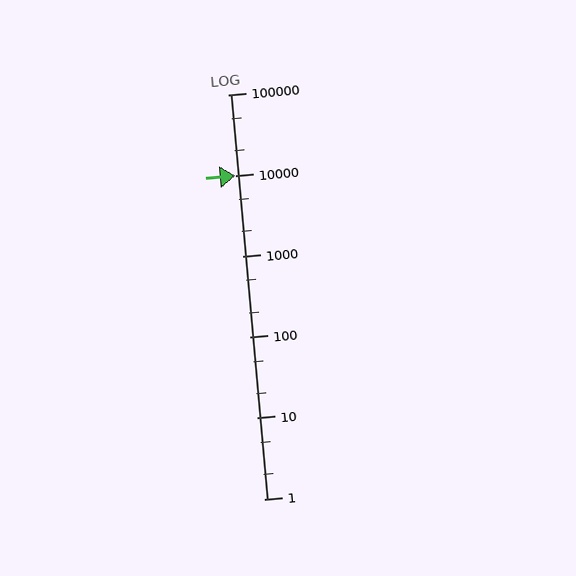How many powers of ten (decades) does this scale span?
The scale spans 5 decades, from 1 to 100000.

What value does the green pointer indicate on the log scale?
The pointer indicates approximately 9900.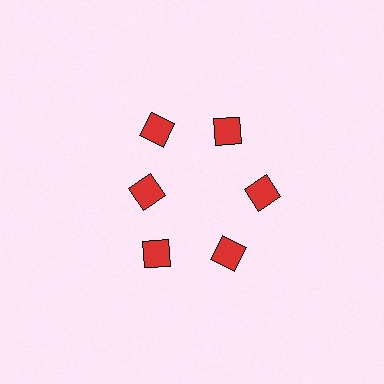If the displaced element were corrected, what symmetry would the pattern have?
It would have 6-fold rotational symmetry — the pattern would map onto itself every 60 degrees.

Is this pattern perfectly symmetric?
No. The 6 red squares are arranged in a ring, but one element near the 9 o'clock position is pulled inward toward the center, breaking the 6-fold rotational symmetry.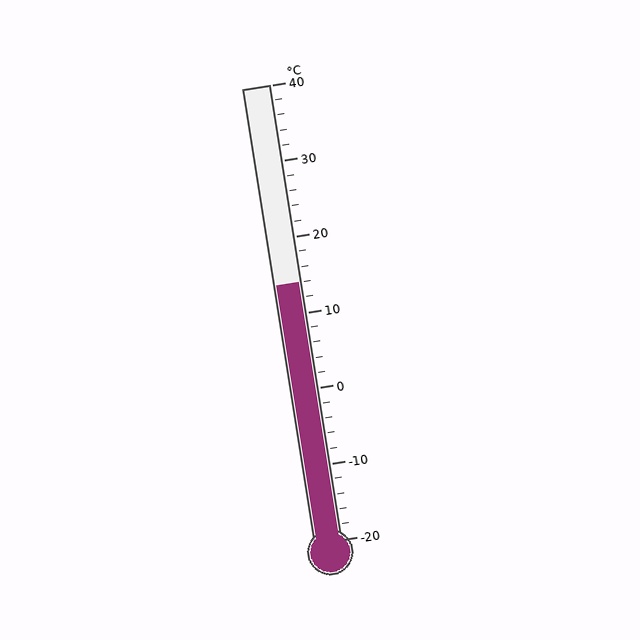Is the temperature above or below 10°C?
The temperature is above 10°C.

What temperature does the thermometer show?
The thermometer shows approximately 14°C.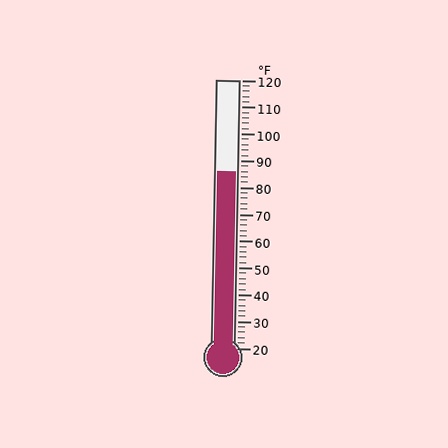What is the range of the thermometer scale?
The thermometer scale ranges from 20°F to 120°F.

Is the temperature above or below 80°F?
The temperature is above 80°F.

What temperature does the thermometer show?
The thermometer shows approximately 86°F.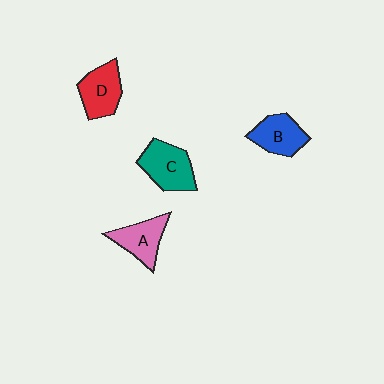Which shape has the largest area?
Shape C (teal).